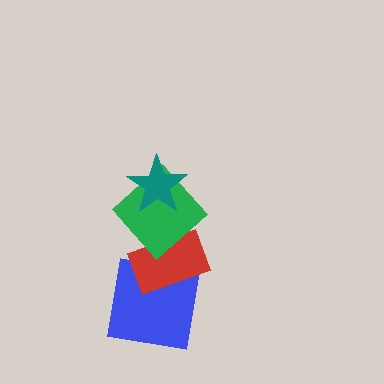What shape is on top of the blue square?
The red rectangle is on top of the blue square.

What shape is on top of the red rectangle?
The green diamond is on top of the red rectangle.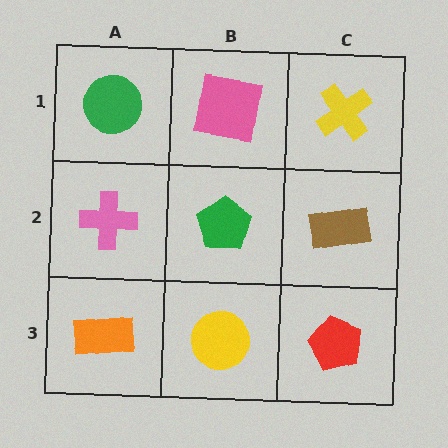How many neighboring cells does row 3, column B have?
3.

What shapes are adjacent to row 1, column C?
A brown rectangle (row 2, column C), a pink square (row 1, column B).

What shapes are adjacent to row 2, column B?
A pink square (row 1, column B), a yellow circle (row 3, column B), a pink cross (row 2, column A), a brown rectangle (row 2, column C).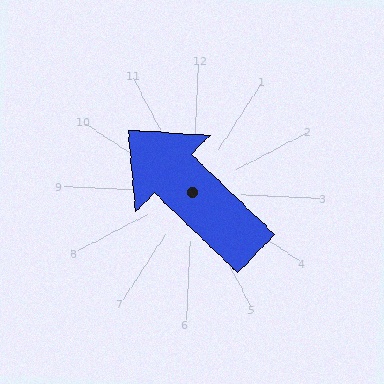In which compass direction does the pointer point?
Northwest.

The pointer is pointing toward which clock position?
Roughly 10 o'clock.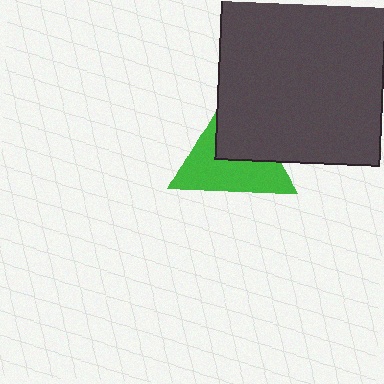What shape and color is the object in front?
The object in front is a dark gray square.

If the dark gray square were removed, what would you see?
You would see the complete green triangle.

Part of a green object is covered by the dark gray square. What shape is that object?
It is a triangle.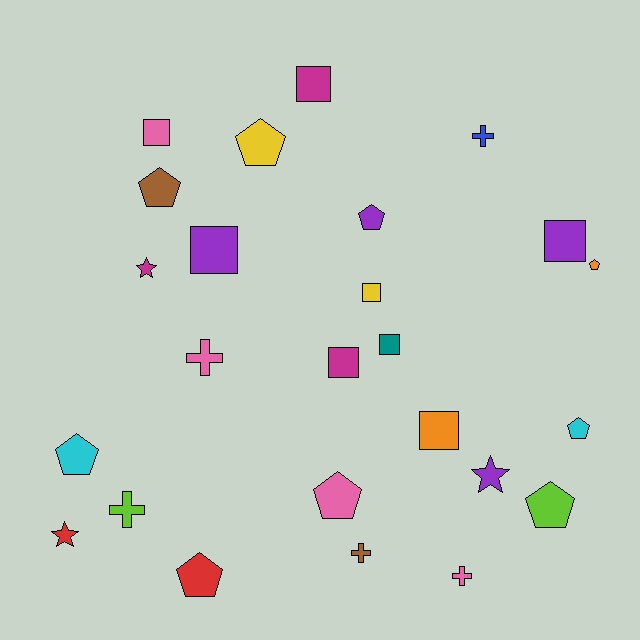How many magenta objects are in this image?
There are 3 magenta objects.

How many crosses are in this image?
There are 5 crosses.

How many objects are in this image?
There are 25 objects.